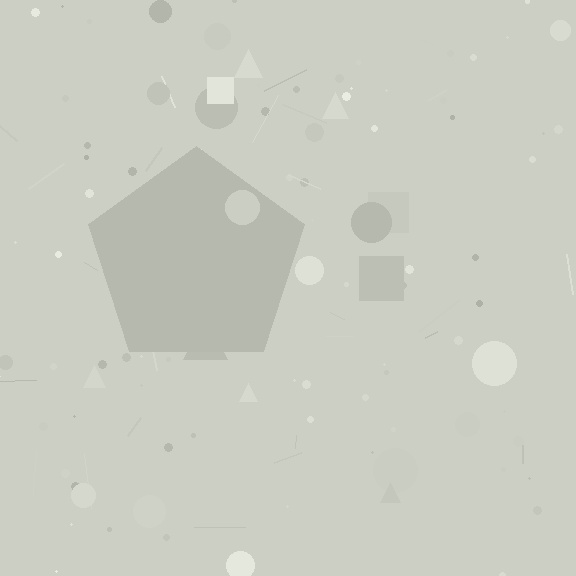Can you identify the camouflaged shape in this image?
The camouflaged shape is a pentagon.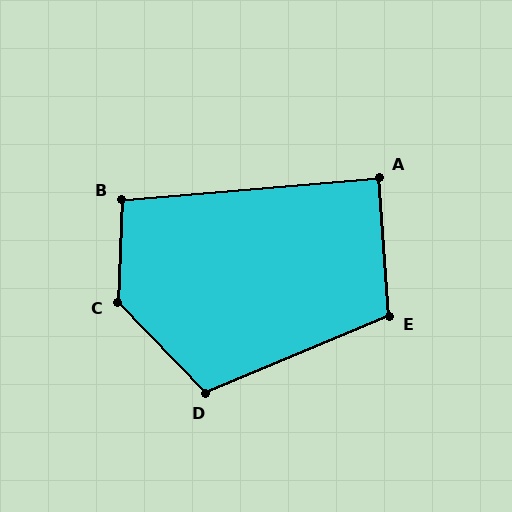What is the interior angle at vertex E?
Approximately 109 degrees (obtuse).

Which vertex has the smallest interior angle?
A, at approximately 89 degrees.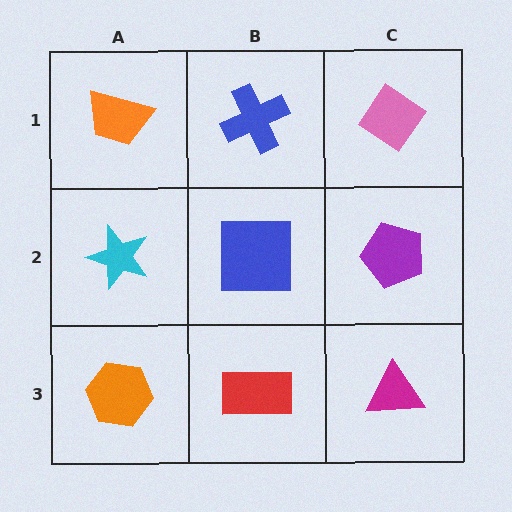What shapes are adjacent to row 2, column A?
An orange trapezoid (row 1, column A), an orange hexagon (row 3, column A), a blue square (row 2, column B).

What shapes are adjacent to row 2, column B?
A blue cross (row 1, column B), a red rectangle (row 3, column B), a cyan star (row 2, column A), a purple pentagon (row 2, column C).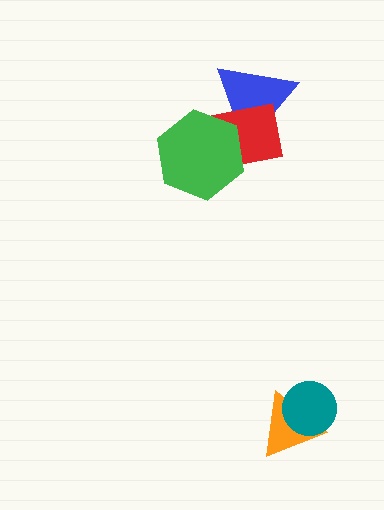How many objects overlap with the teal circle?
1 object overlaps with the teal circle.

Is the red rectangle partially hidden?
Yes, it is partially covered by another shape.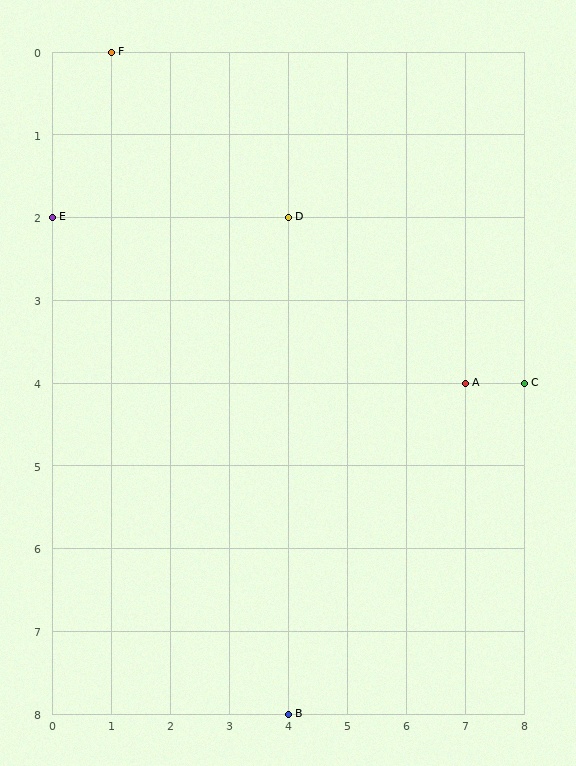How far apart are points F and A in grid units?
Points F and A are 6 columns and 4 rows apart (about 7.2 grid units diagonally).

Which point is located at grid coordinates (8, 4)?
Point C is at (8, 4).